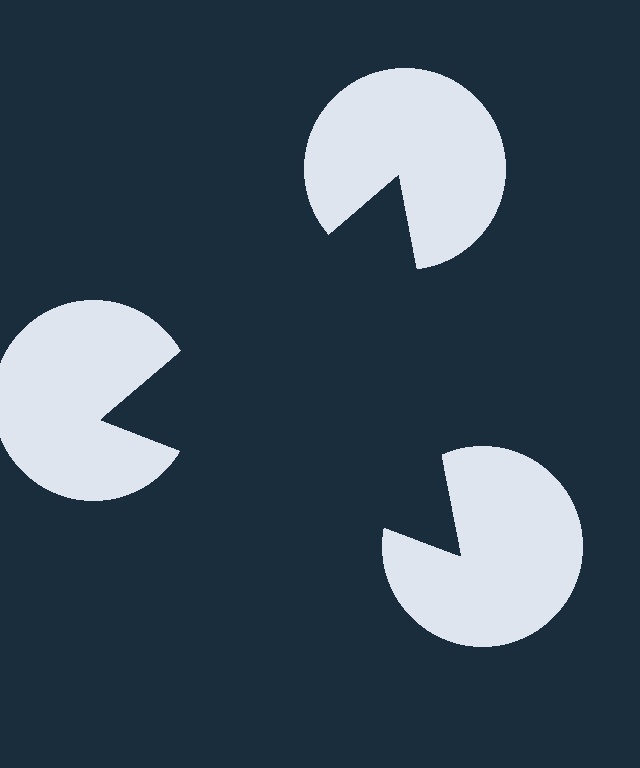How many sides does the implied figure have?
3 sides.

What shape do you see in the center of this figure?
An illusory triangle — its edges are inferred from the aligned wedge cuts in the pac-man discs, not physically drawn.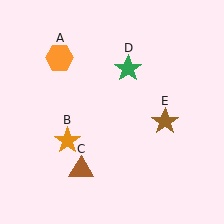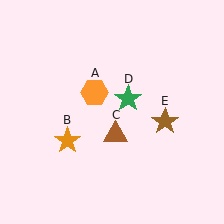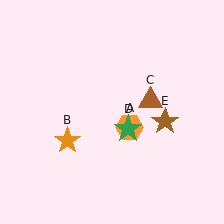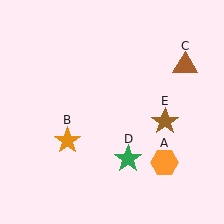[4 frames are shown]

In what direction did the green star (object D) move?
The green star (object D) moved down.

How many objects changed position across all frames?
3 objects changed position: orange hexagon (object A), brown triangle (object C), green star (object D).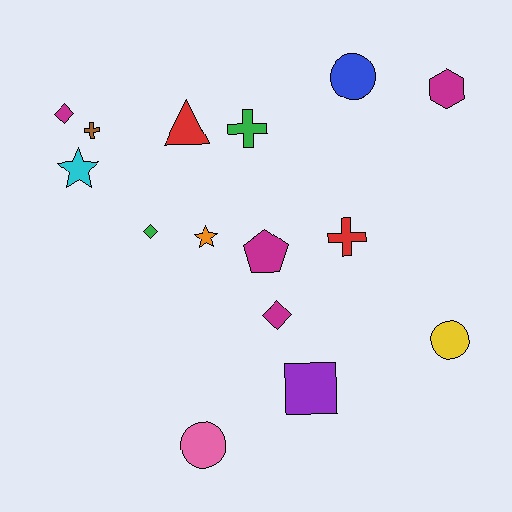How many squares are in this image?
There is 1 square.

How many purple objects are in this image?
There is 1 purple object.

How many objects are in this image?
There are 15 objects.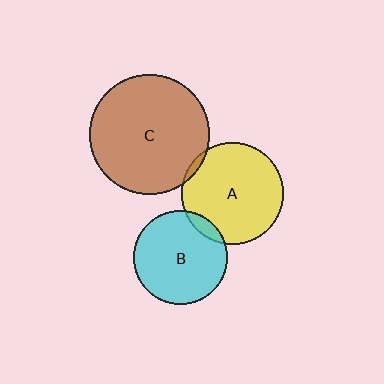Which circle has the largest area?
Circle C (brown).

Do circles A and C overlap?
Yes.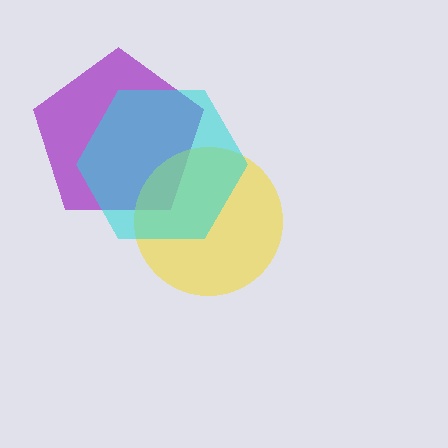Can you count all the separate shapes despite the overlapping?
Yes, there are 3 separate shapes.